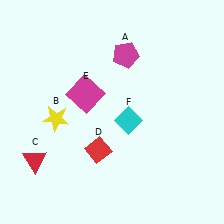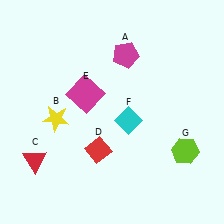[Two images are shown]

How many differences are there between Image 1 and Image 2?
There is 1 difference between the two images.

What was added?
A lime hexagon (G) was added in Image 2.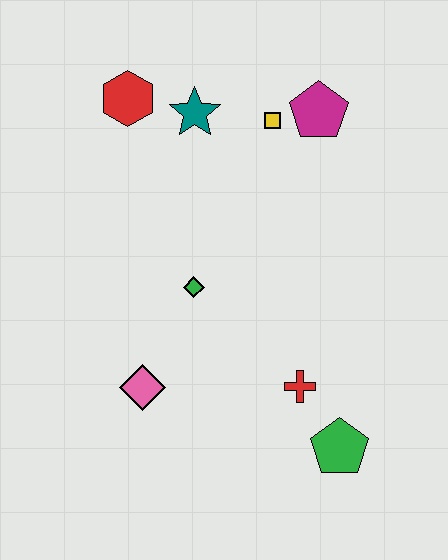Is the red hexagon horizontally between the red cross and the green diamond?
No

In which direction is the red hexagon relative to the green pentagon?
The red hexagon is above the green pentagon.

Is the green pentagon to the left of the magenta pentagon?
No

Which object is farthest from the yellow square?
The green pentagon is farthest from the yellow square.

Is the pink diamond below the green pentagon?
No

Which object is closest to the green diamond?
The pink diamond is closest to the green diamond.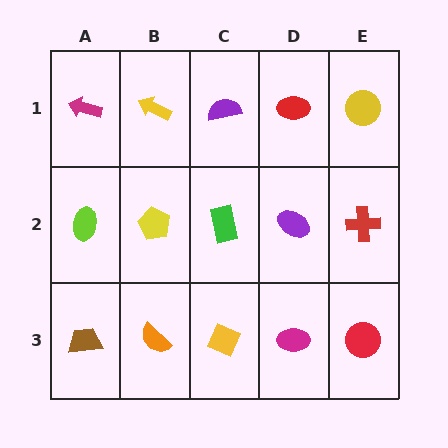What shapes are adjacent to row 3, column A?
A lime ellipse (row 2, column A), an orange semicircle (row 3, column B).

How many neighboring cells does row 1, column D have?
3.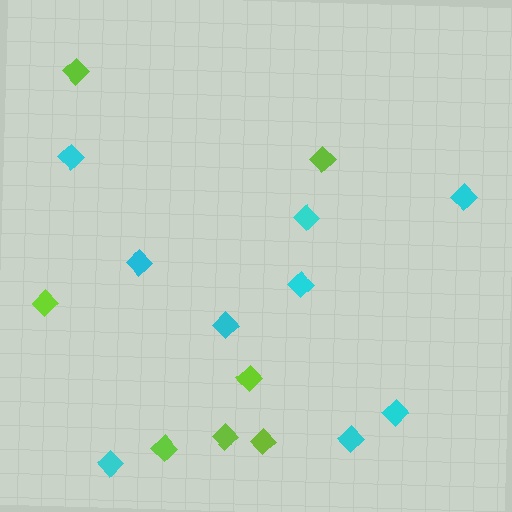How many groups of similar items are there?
There are 2 groups: one group of lime diamonds (7) and one group of cyan diamonds (9).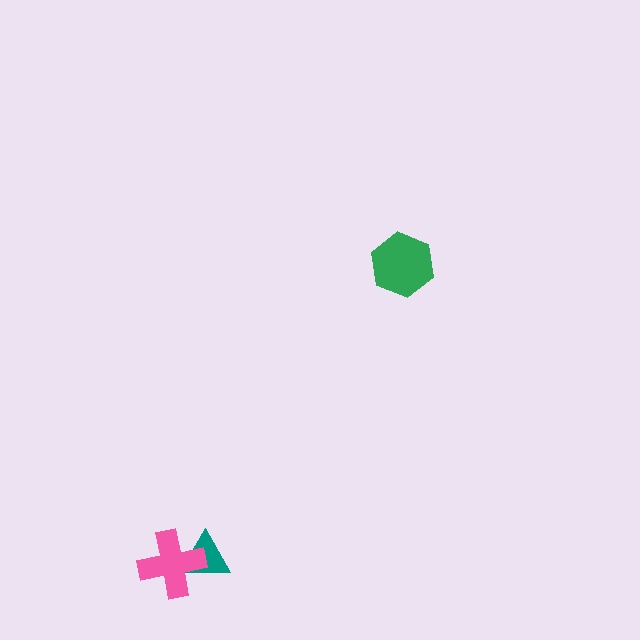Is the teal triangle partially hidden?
Yes, it is partially covered by another shape.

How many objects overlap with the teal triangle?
1 object overlaps with the teal triangle.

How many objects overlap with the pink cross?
1 object overlaps with the pink cross.